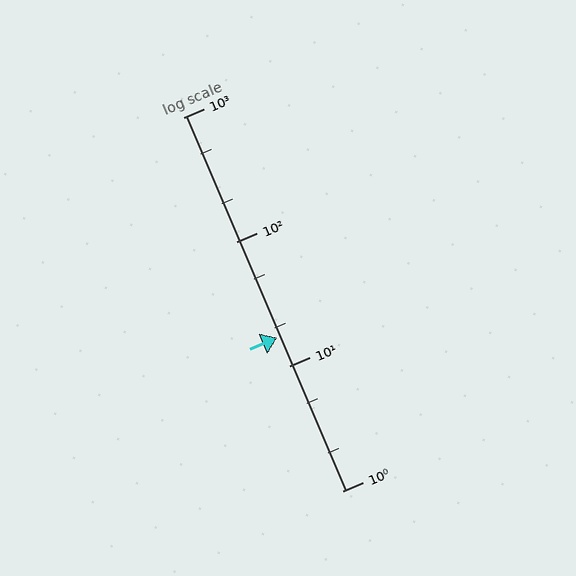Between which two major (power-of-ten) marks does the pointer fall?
The pointer is between 10 and 100.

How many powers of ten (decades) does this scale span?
The scale spans 3 decades, from 1 to 1000.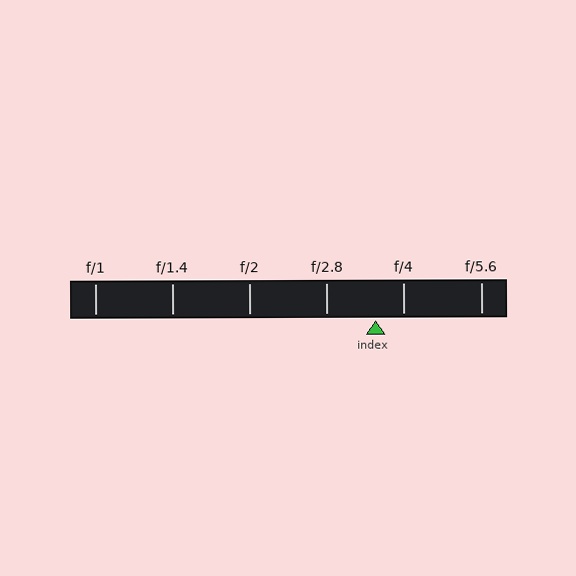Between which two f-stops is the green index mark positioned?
The index mark is between f/2.8 and f/4.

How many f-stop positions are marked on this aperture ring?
There are 6 f-stop positions marked.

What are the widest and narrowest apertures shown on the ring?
The widest aperture shown is f/1 and the narrowest is f/5.6.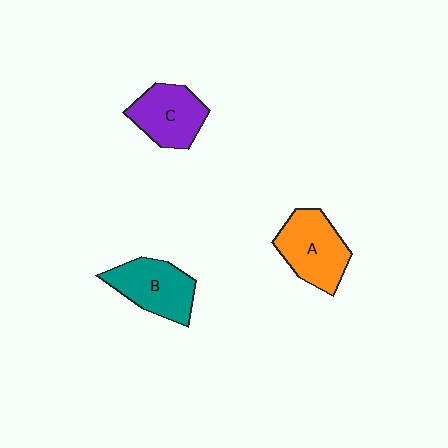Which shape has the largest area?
Shape A (orange).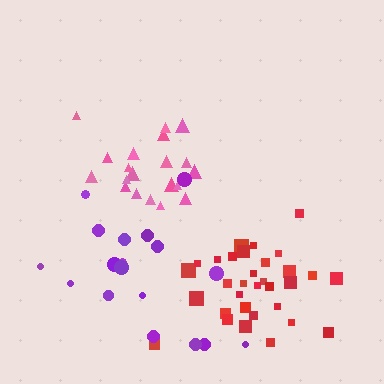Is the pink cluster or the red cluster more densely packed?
Red.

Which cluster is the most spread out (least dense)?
Purple.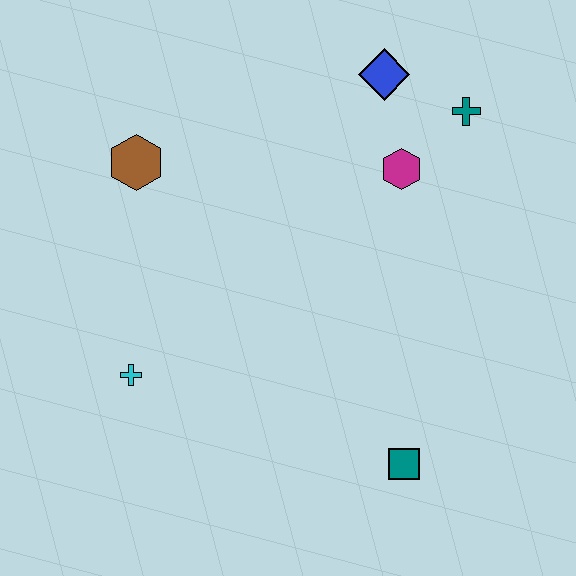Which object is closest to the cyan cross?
The brown hexagon is closest to the cyan cross.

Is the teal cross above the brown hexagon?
Yes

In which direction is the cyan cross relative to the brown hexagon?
The cyan cross is below the brown hexagon.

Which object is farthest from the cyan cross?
The teal cross is farthest from the cyan cross.